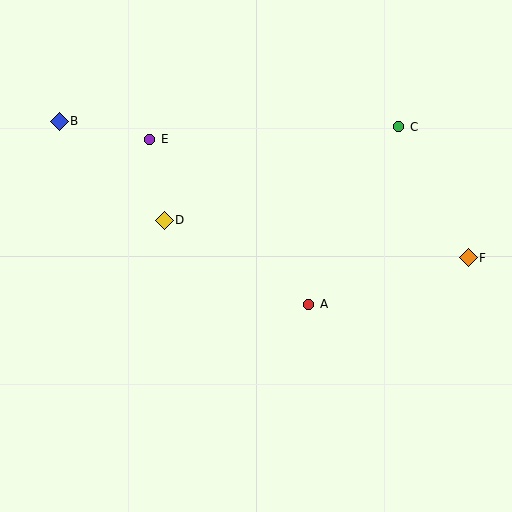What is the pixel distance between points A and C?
The distance between A and C is 199 pixels.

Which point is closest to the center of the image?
Point A at (309, 304) is closest to the center.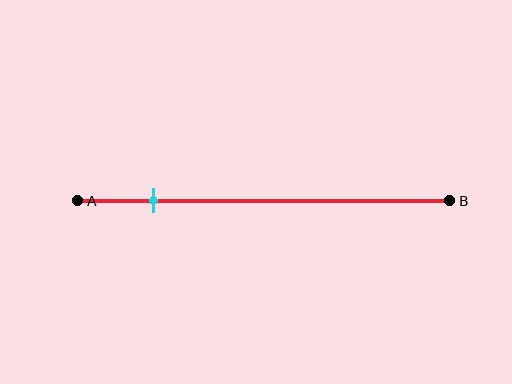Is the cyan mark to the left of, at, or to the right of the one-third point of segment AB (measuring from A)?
The cyan mark is to the left of the one-third point of segment AB.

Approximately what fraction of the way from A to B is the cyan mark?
The cyan mark is approximately 20% of the way from A to B.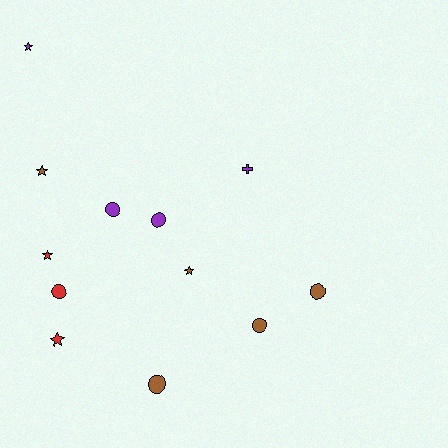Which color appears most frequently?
Brown, with 5 objects.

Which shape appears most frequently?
Circle, with 6 objects.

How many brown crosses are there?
There are no brown crosses.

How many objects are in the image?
There are 12 objects.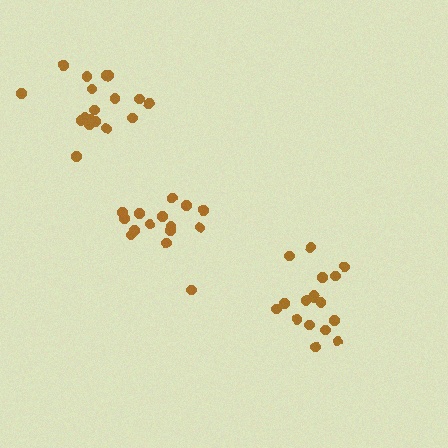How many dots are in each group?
Group 1: 19 dots, Group 2: 17 dots, Group 3: 15 dots (51 total).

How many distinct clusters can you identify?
There are 3 distinct clusters.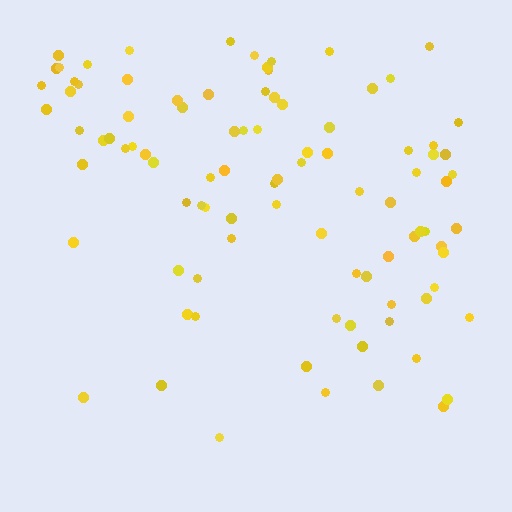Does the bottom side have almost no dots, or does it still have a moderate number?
Still a moderate number, just noticeably fewer than the top.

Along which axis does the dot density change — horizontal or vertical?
Vertical.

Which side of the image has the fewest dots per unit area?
The bottom.